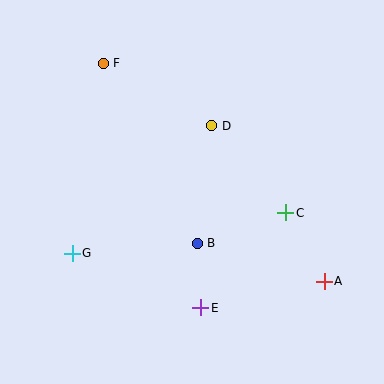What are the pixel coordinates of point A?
Point A is at (324, 281).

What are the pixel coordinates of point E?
Point E is at (201, 308).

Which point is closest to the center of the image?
Point B at (197, 243) is closest to the center.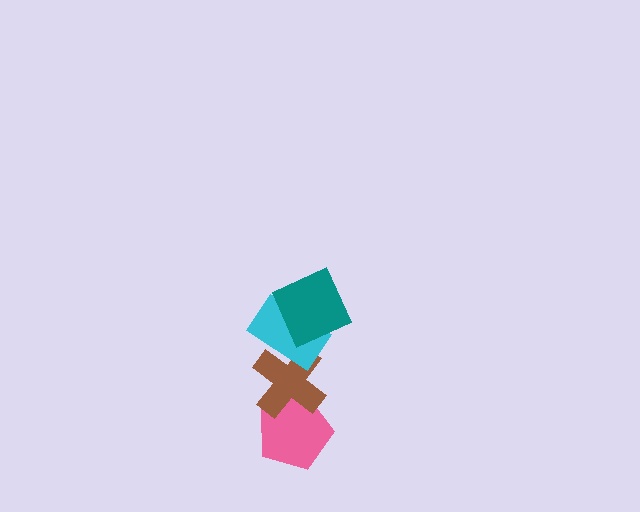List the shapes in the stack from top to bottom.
From top to bottom: the teal square, the cyan rectangle, the brown cross, the pink pentagon.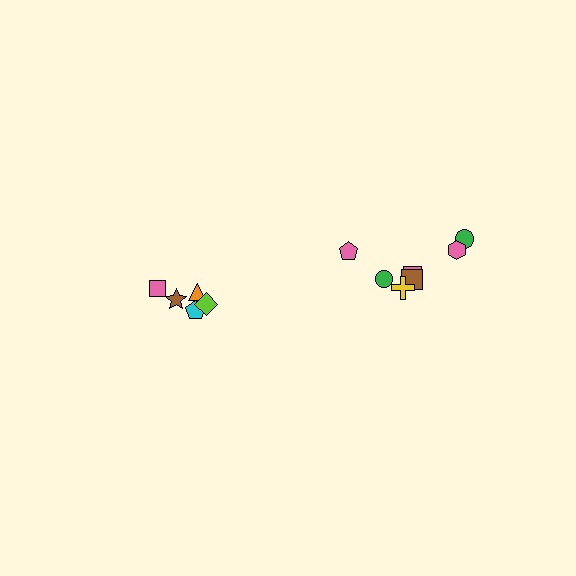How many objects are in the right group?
There are 7 objects.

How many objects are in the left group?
There are 5 objects.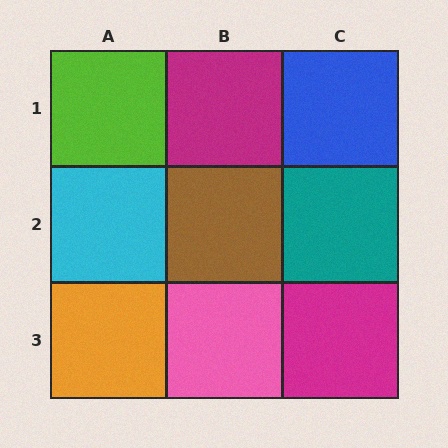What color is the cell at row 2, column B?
Brown.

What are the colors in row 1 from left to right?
Lime, magenta, blue.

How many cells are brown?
1 cell is brown.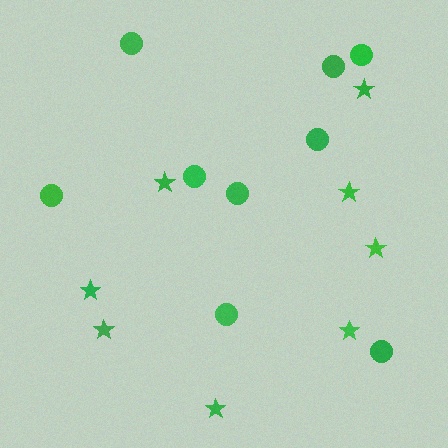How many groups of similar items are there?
There are 2 groups: one group of circles (9) and one group of stars (8).